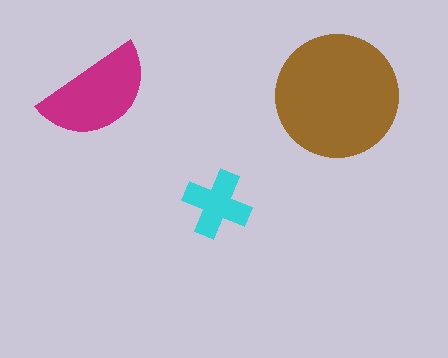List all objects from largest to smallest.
The brown circle, the magenta semicircle, the cyan cross.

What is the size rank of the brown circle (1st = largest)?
1st.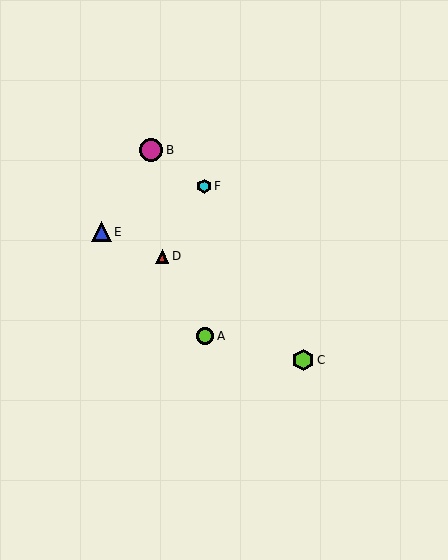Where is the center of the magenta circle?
The center of the magenta circle is at (151, 150).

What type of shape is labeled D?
Shape D is a red triangle.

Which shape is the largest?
The magenta circle (labeled B) is the largest.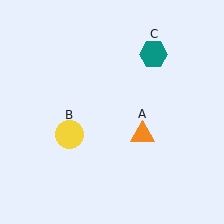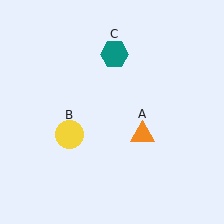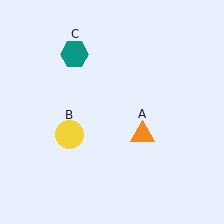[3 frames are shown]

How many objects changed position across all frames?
1 object changed position: teal hexagon (object C).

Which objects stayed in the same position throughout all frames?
Orange triangle (object A) and yellow circle (object B) remained stationary.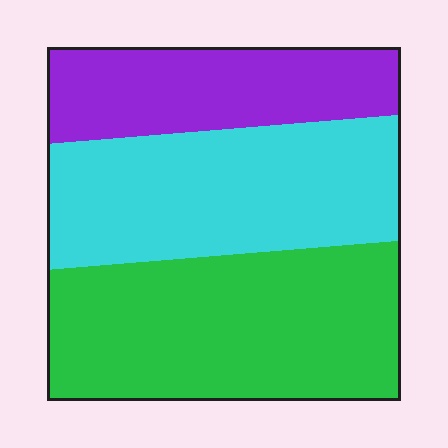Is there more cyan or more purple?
Cyan.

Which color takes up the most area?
Green, at roughly 40%.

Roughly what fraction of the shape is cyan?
Cyan covers roughly 35% of the shape.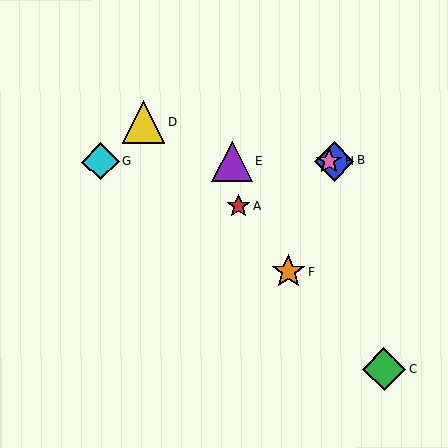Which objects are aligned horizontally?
Objects B, E, G, H are aligned horizontally.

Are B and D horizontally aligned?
No, B is at y≈161 and D is at y≈122.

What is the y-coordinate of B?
Object B is at y≈161.